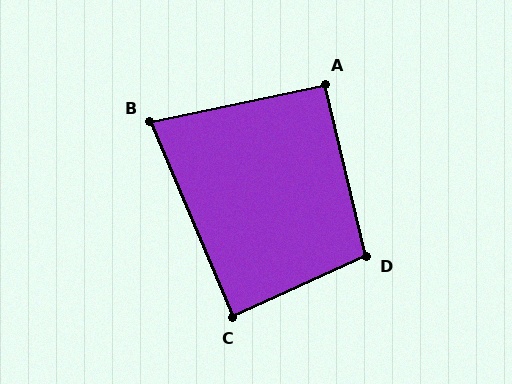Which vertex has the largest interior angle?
D, at approximately 101 degrees.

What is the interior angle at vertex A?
Approximately 92 degrees (approximately right).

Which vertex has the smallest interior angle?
B, at approximately 79 degrees.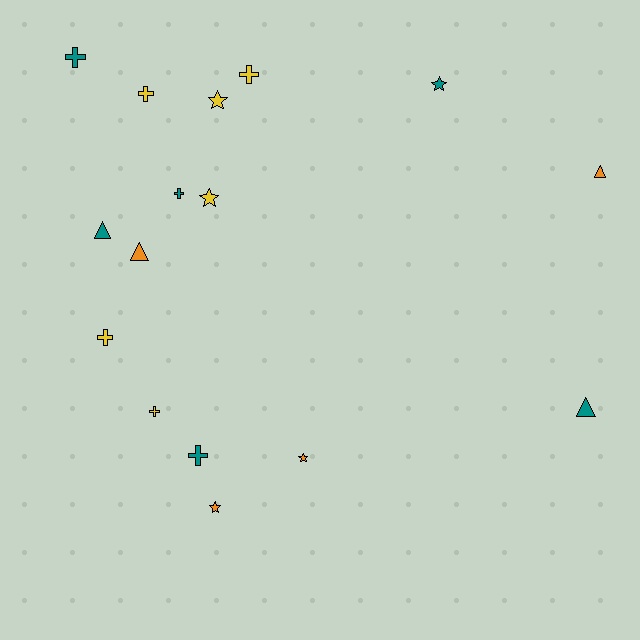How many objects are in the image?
There are 16 objects.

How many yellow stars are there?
There are 2 yellow stars.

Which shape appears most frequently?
Cross, with 7 objects.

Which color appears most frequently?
Teal, with 6 objects.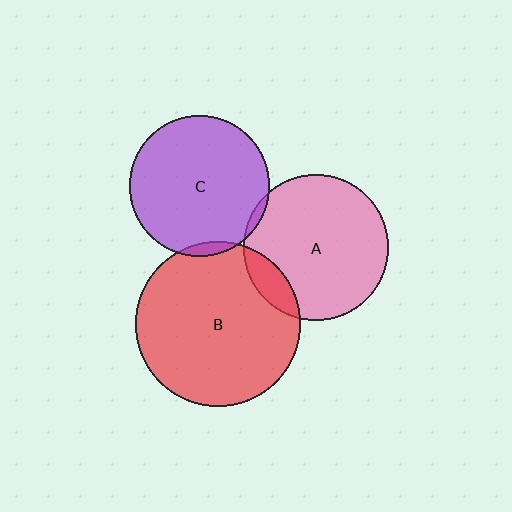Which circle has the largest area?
Circle B (red).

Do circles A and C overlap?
Yes.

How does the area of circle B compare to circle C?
Approximately 1.4 times.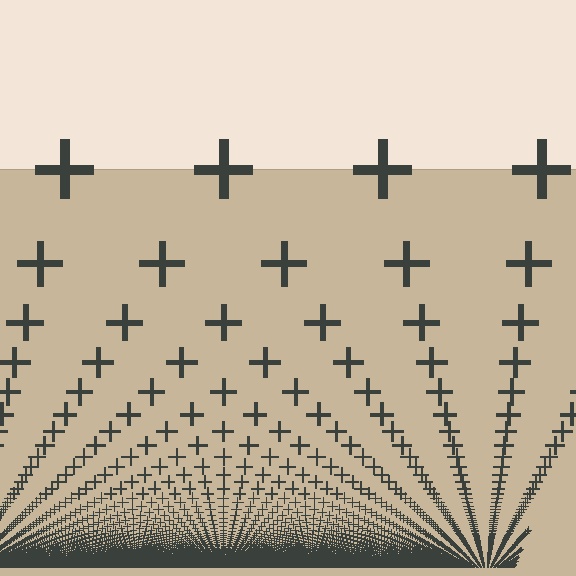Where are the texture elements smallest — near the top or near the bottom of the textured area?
Near the bottom.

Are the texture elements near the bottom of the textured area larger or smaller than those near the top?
Smaller. The gradient is inverted — elements near the bottom are smaller and denser.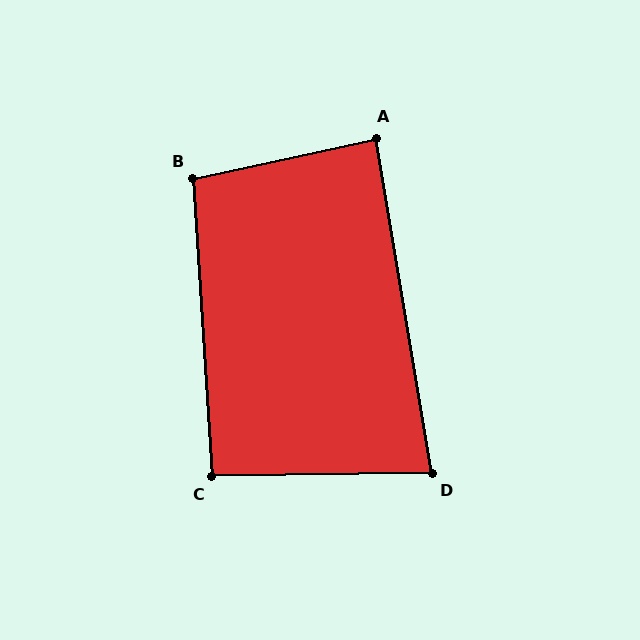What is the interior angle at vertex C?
Approximately 93 degrees (approximately right).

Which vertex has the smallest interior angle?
D, at approximately 81 degrees.